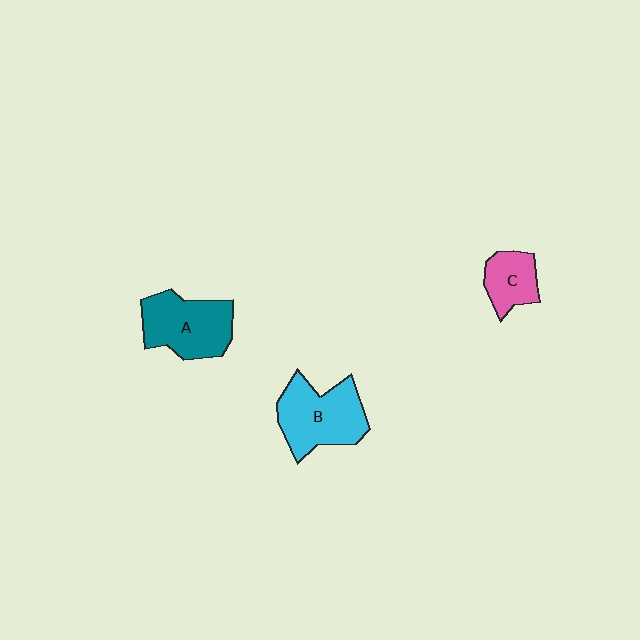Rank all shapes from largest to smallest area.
From largest to smallest: B (cyan), A (teal), C (pink).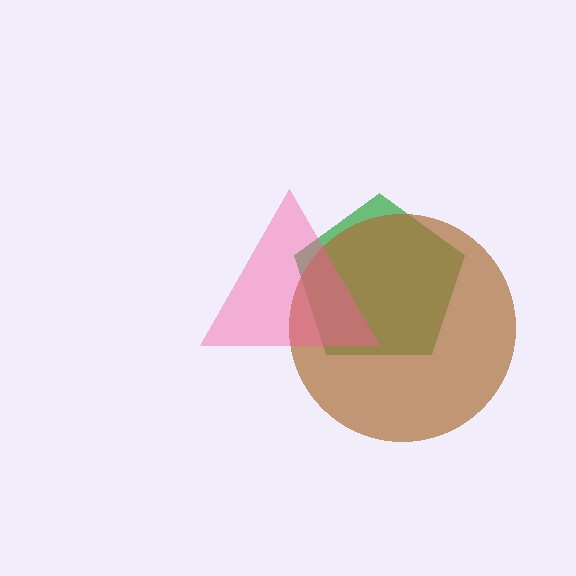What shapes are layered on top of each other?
The layered shapes are: a green pentagon, a brown circle, a pink triangle.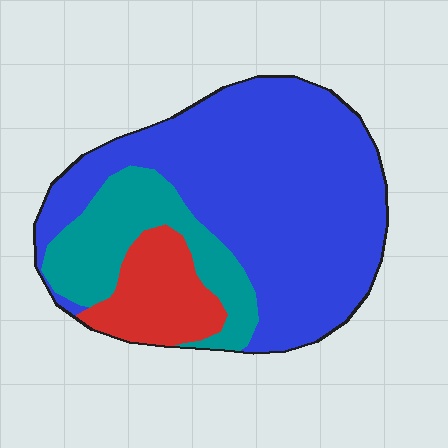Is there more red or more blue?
Blue.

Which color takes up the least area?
Red, at roughly 15%.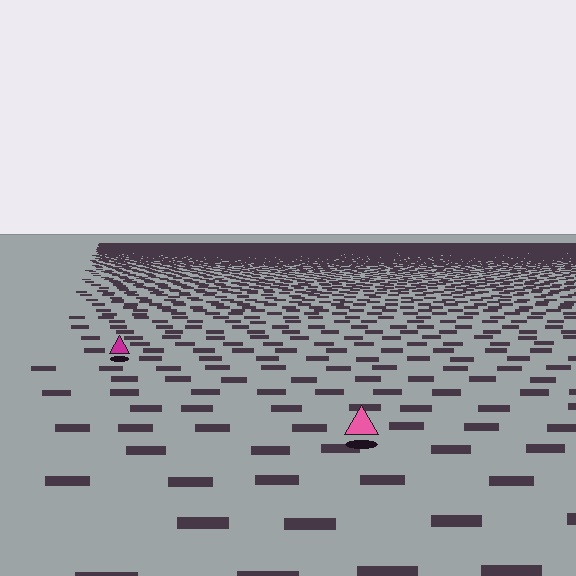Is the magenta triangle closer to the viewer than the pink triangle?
No. The pink triangle is closer — you can tell from the texture gradient: the ground texture is coarser near it.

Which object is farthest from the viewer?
The magenta triangle is farthest from the viewer. It appears smaller and the ground texture around it is denser.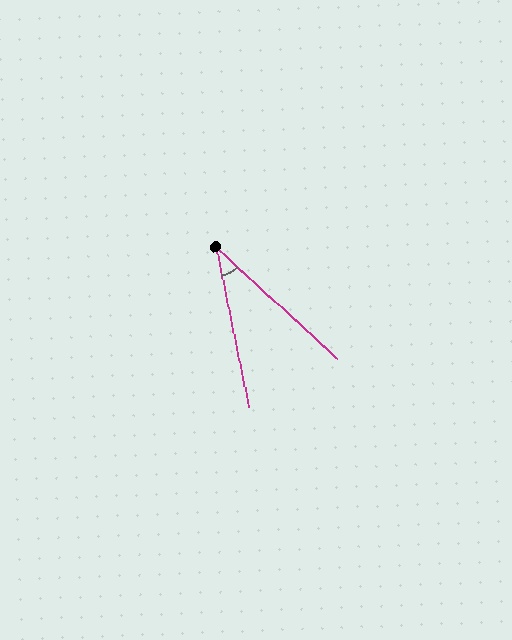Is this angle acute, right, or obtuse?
It is acute.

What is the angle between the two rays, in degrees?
Approximately 36 degrees.